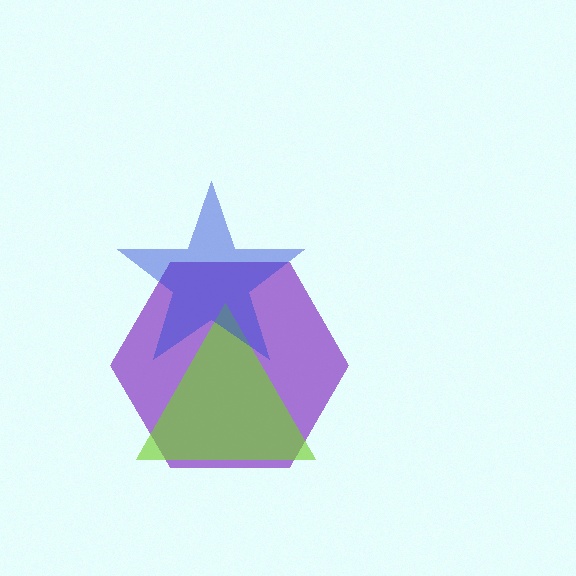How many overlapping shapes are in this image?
There are 3 overlapping shapes in the image.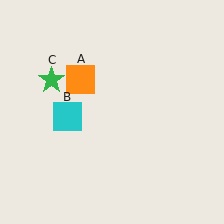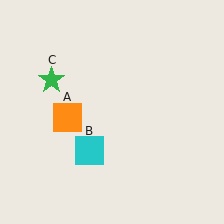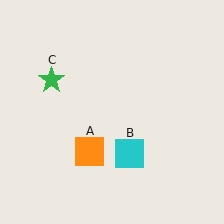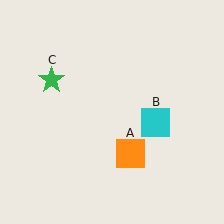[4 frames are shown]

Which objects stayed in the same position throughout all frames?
Green star (object C) remained stationary.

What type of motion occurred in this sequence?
The orange square (object A), cyan square (object B) rotated counterclockwise around the center of the scene.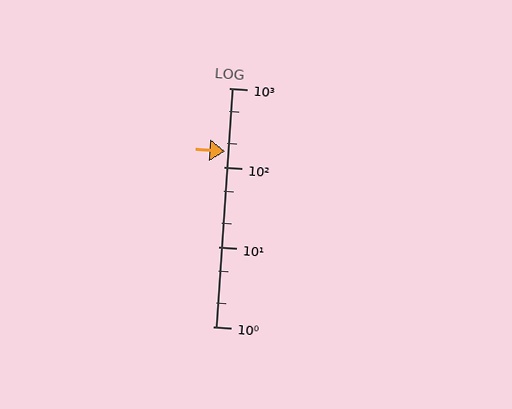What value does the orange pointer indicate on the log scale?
The pointer indicates approximately 160.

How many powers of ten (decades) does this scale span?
The scale spans 3 decades, from 1 to 1000.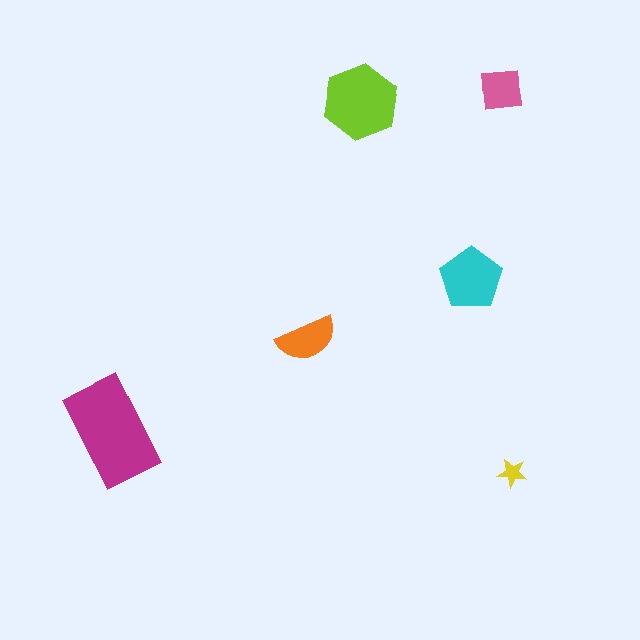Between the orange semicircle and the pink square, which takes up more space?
The orange semicircle.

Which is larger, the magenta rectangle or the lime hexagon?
The magenta rectangle.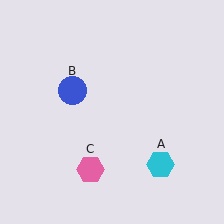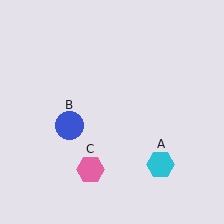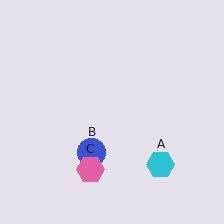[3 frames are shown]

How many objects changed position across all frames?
1 object changed position: blue circle (object B).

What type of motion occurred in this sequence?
The blue circle (object B) rotated counterclockwise around the center of the scene.